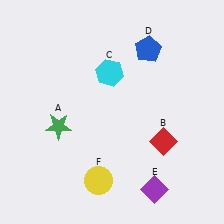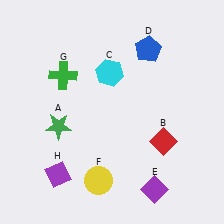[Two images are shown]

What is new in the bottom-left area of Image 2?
A purple diamond (H) was added in the bottom-left area of Image 2.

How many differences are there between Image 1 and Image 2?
There are 2 differences between the two images.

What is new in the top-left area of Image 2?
A green cross (G) was added in the top-left area of Image 2.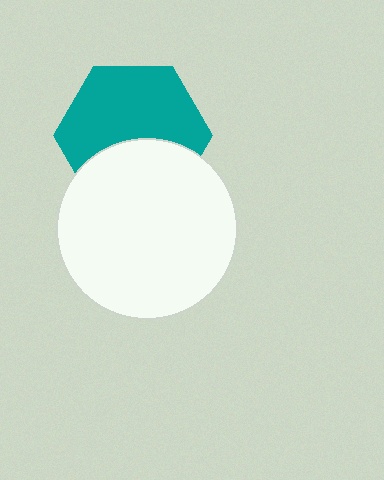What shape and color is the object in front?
The object in front is a white circle.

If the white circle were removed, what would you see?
You would see the complete teal hexagon.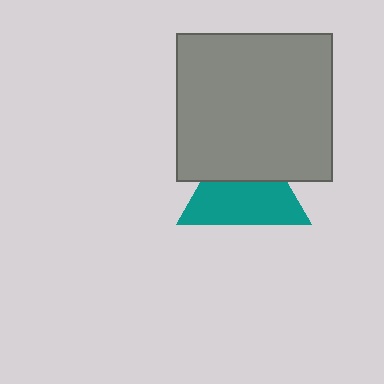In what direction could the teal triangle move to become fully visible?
The teal triangle could move down. That would shift it out from behind the gray rectangle entirely.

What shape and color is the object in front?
The object in front is a gray rectangle.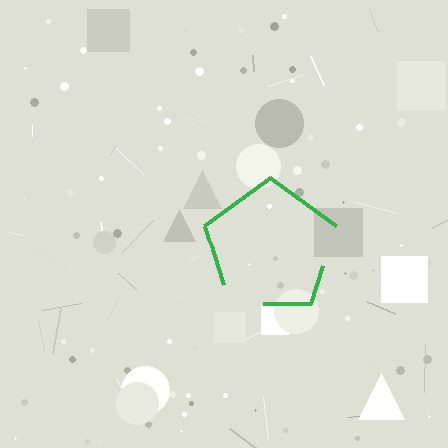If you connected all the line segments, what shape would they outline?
They would outline a pentagon.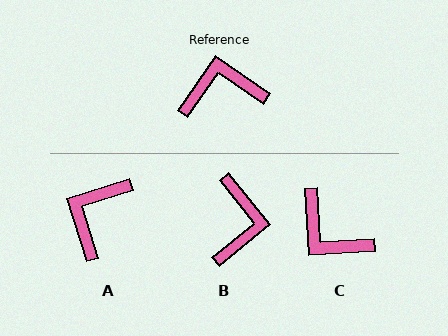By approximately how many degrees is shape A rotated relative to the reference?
Approximately 53 degrees counter-clockwise.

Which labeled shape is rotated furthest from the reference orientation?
C, about 129 degrees away.